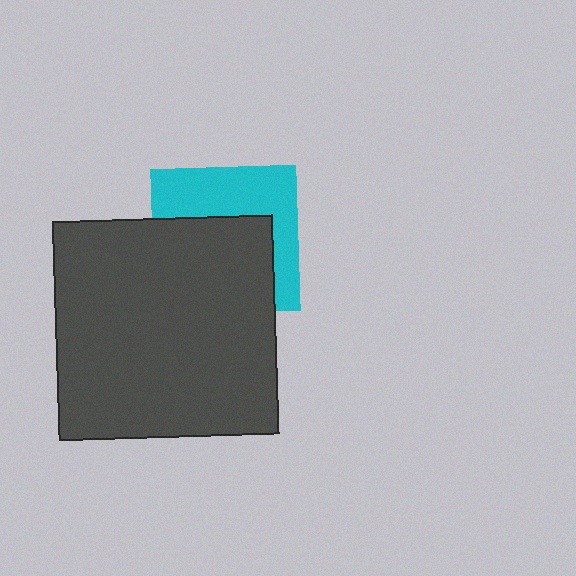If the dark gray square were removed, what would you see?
You would see the complete cyan square.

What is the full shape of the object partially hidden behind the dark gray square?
The partially hidden object is a cyan square.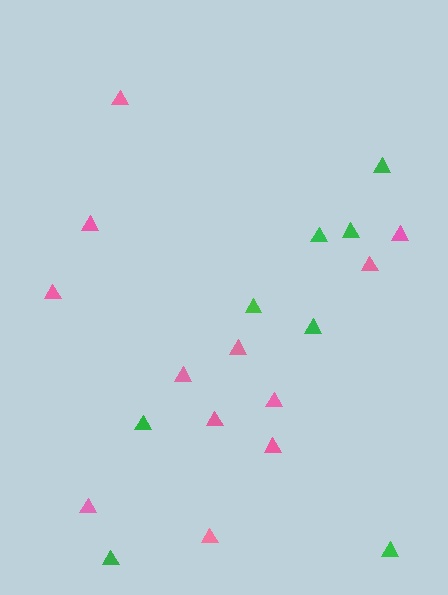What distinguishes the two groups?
There are 2 groups: one group of pink triangles (12) and one group of green triangles (8).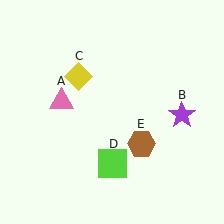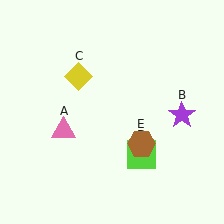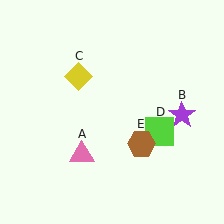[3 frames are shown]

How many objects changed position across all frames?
2 objects changed position: pink triangle (object A), lime square (object D).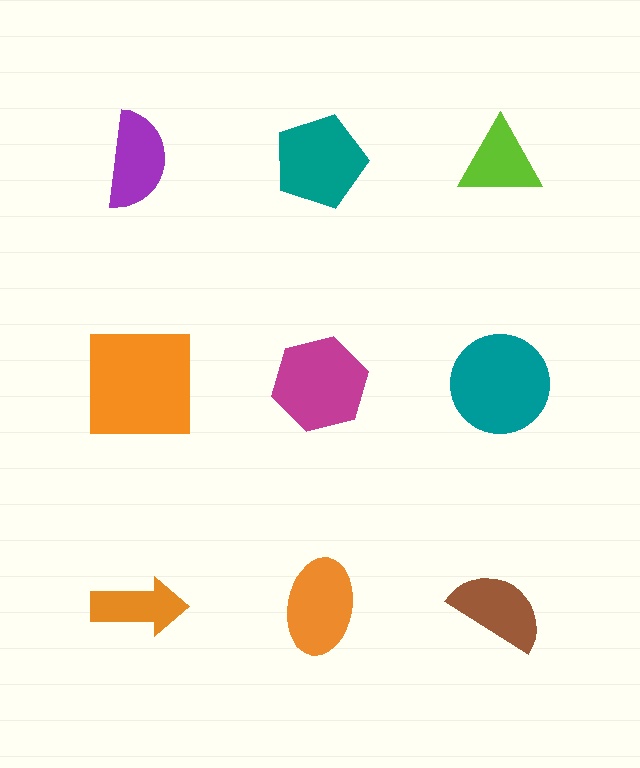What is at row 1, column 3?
A lime triangle.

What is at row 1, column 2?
A teal pentagon.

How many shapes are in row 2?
3 shapes.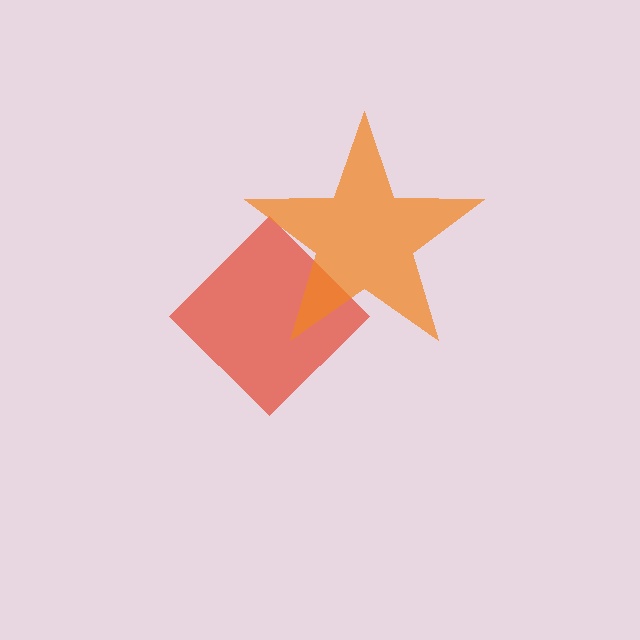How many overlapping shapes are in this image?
There are 2 overlapping shapes in the image.